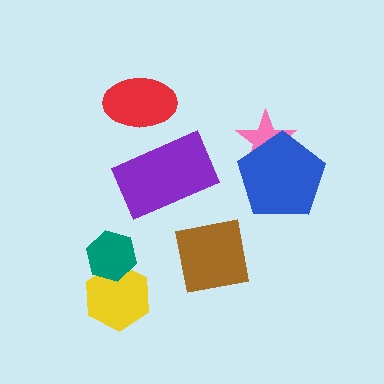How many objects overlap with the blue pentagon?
1 object overlaps with the blue pentagon.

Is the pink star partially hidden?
Yes, it is partially covered by another shape.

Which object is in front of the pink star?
The blue pentagon is in front of the pink star.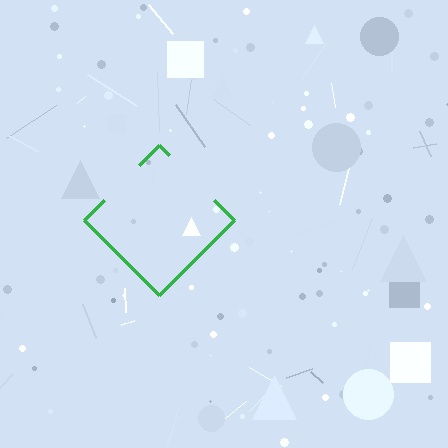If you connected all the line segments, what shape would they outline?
They would outline a diamond.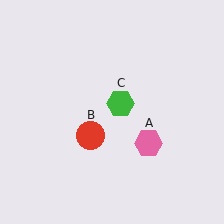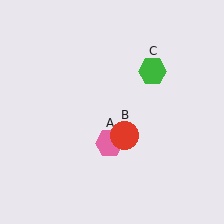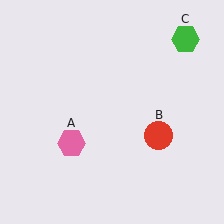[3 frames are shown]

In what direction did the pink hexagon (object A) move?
The pink hexagon (object A) moved left.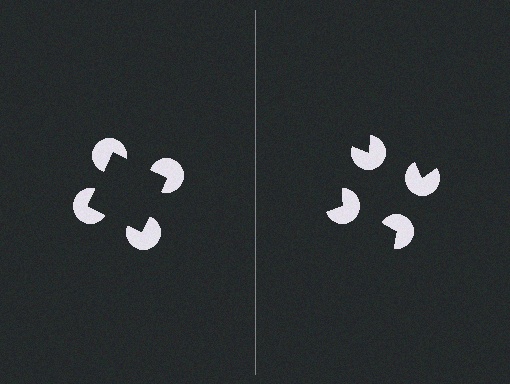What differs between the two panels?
The pac-man discs are positioned identically on both sides; only the wedge orientations differ. On the left they align to a square; on the right they are misaligned.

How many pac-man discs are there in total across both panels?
8 — 4 on each side.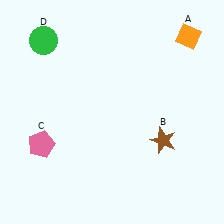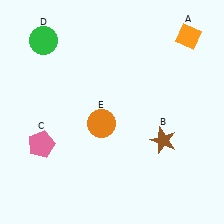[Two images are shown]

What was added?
An orange circle (E) was added in Image 2.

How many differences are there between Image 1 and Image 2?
There is 1 difference between the two images.